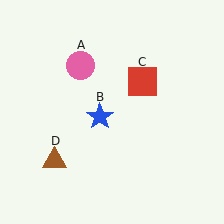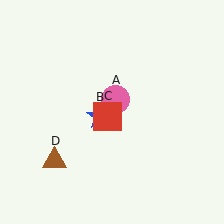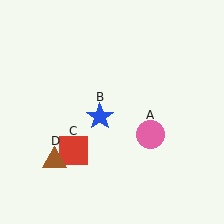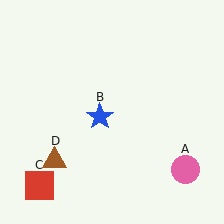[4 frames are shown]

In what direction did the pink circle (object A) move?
The pink circle (object A) moved down and to the right.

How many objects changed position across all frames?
2 objects changed position: pink circle (object A), red square (object C).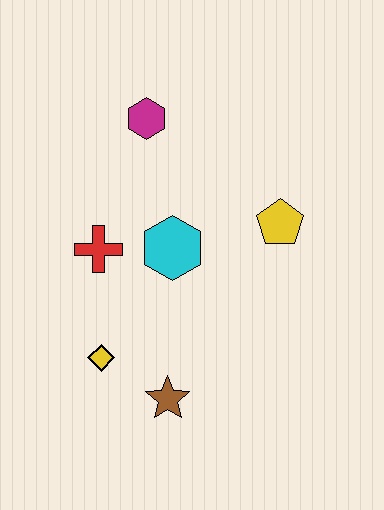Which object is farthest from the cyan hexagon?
The brown star is farthest from the cyan hexagon.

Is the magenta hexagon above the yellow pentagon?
Yes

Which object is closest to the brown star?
The yellow diamond is closest to the brown star.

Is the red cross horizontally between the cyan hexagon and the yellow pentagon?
No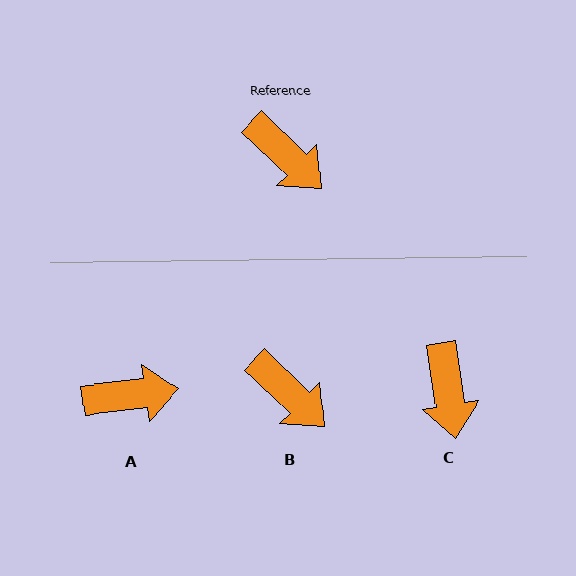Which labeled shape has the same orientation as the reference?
B.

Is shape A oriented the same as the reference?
No, it is off by about 51 degrees.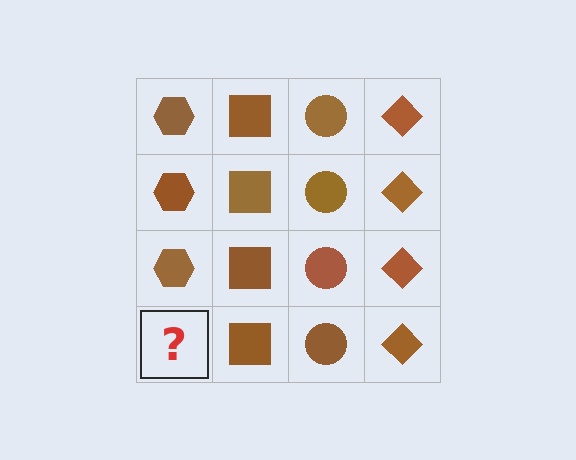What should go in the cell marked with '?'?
The missing cell should contain a brown hexagon.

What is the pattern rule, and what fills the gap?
The rule is that each column has a consistent shape. The gap should be filled with a brown hexagon.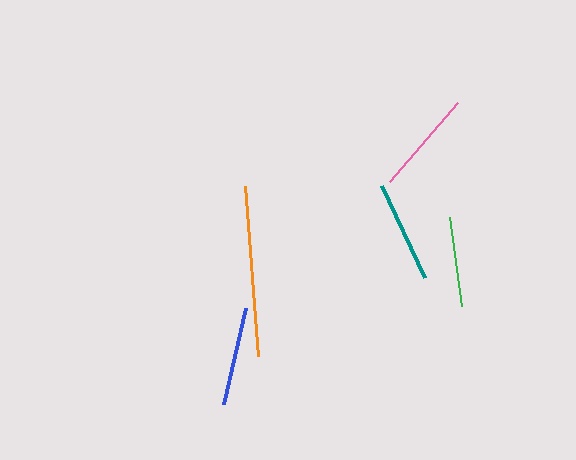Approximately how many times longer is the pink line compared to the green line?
The pink line is approximately 1.2 times the length of the green line.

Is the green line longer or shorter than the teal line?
The teal line is longer than the green line.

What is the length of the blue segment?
The blue segment is approximately 99 pixels long.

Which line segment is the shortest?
The green line is the shortest at approximately 89 pixels.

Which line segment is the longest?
The orange line is the longest at approximately 170 pixels.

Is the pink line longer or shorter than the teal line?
The pink line is longer than the teal line.